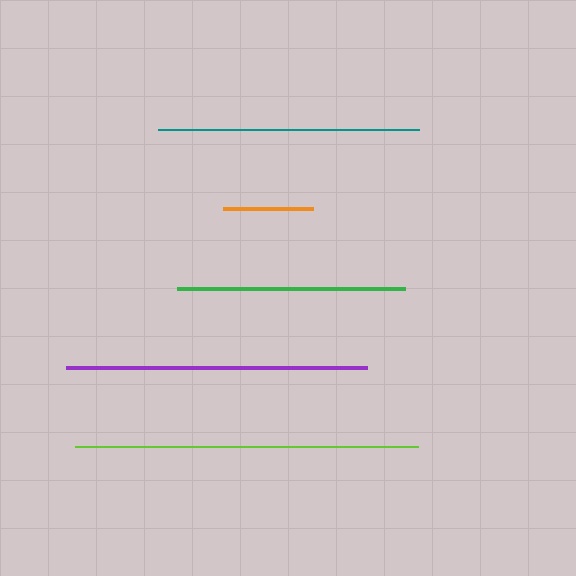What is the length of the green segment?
The green segment is approximately 228 pixels long.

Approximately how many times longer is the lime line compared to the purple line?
The lime line is approximately 1.1 times the length of the purple line.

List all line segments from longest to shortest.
From longest to shortest: lime, purple, teal, green, orange.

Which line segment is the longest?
The lime line is the longest at approximately 344 pixels.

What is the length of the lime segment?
The lime segment is approximately 344 pixels long.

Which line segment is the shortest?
The orange line is the shortest at approximately 90 pixels.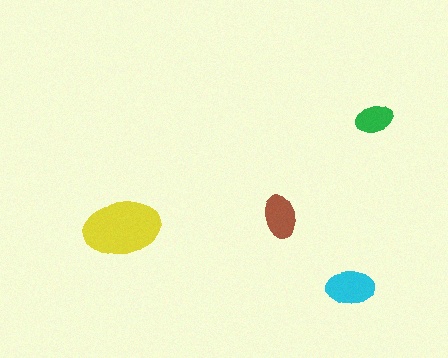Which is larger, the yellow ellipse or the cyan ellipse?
The yellow one.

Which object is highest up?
The green ellipse is topmost.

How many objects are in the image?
There are 4 objects in the image.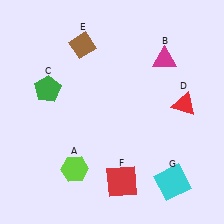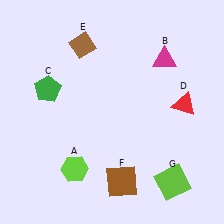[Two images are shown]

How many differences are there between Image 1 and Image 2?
There are 2 differences between the two images.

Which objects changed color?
F changed from red to brown. G changed from cyan to lime.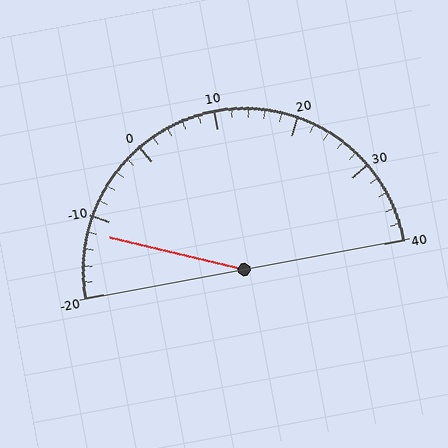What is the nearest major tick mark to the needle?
The nearest major tick mark is -10.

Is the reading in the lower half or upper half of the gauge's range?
The reading is in the lower half of the range (-20 to 40).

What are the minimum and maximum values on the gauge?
The gauge ranges from -20 to 40.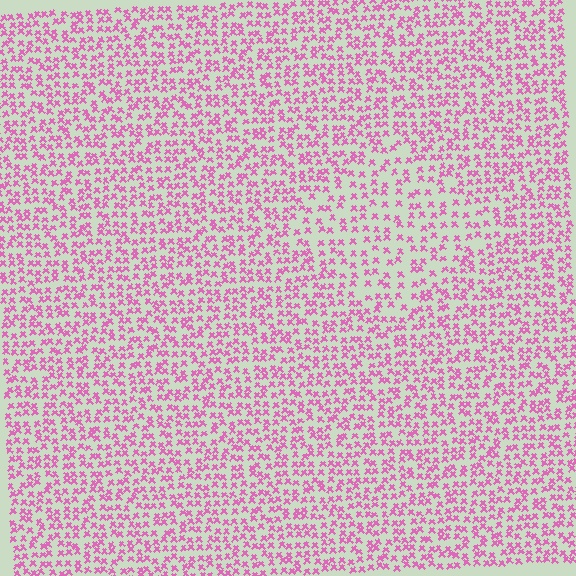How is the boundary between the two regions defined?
The boundary is defined by a change in element density (approximately 1.6x ratio). All elements are the same color, size, and shape.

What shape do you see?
I see a diamond.